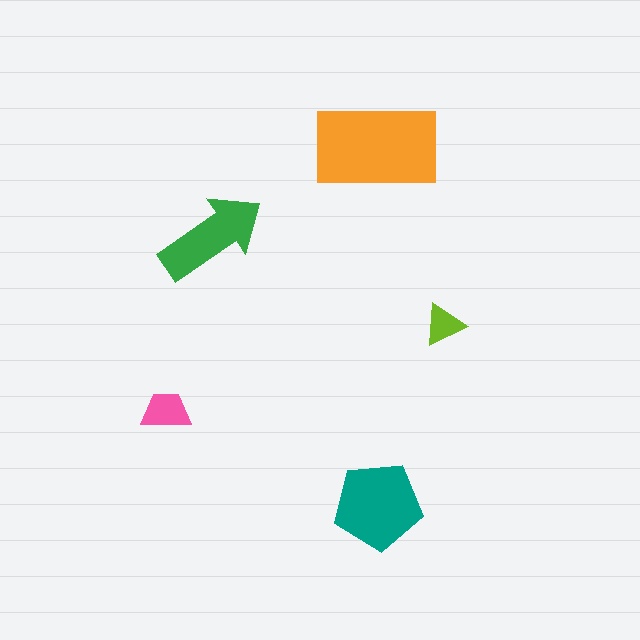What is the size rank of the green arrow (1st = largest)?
3rd.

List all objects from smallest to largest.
The lime triangle, the pink trapezoid, the green arrow, the teal pentagon, the orange rectangle.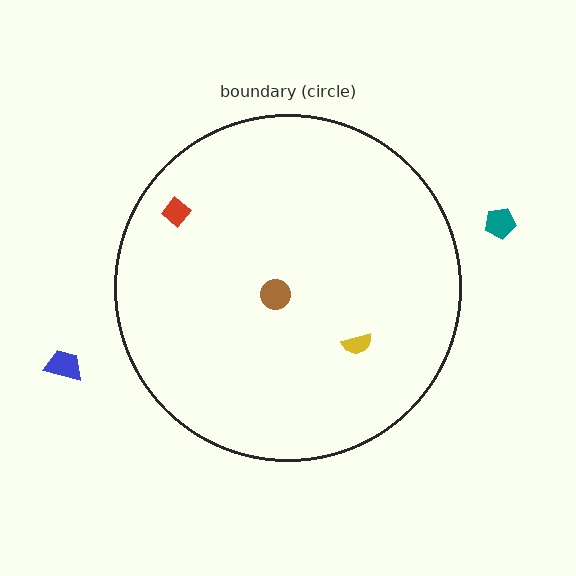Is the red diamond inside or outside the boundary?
Inside.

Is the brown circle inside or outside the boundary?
Inside.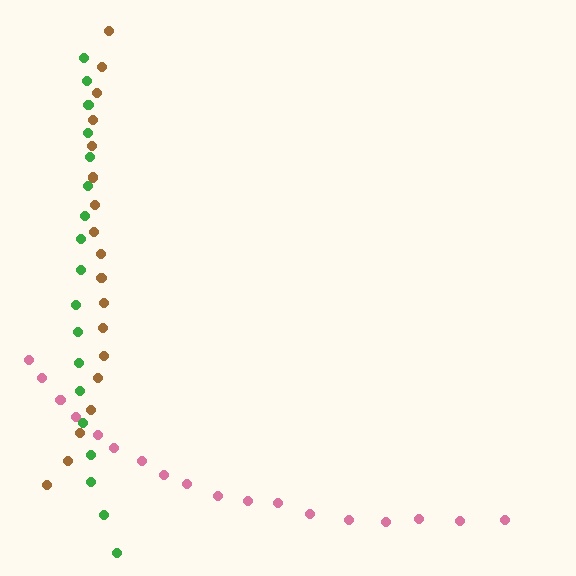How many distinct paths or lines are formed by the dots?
There are 3 distinct paths.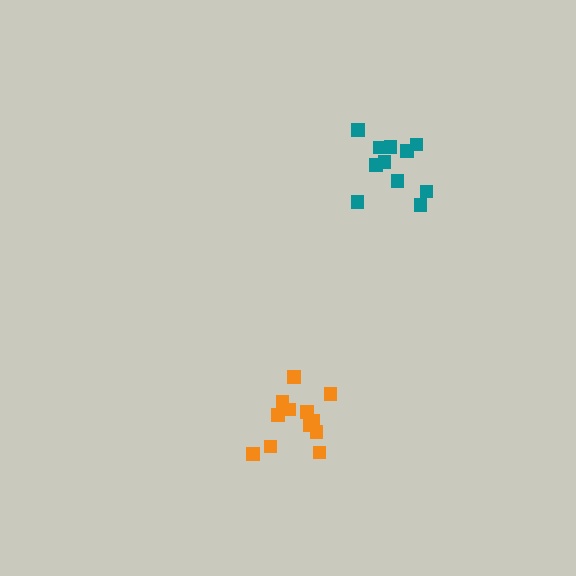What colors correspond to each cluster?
The clusters are colored: teal, orange.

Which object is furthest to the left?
The orange cluster is leftmost.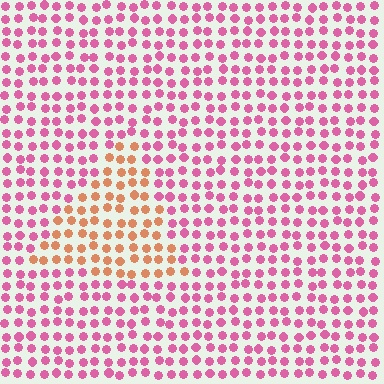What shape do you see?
I see a triangle.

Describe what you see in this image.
The image is filled with small pink elements in a uniform arrangement. A triangle-shaped region is visible where the elements are tinted to a slightly different hue, forming a subtle color boundary.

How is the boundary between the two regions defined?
The boundary is defined purely by a slight shift in hue (about 51 degrees). Spacing, size, and orientation are identical on both sides.